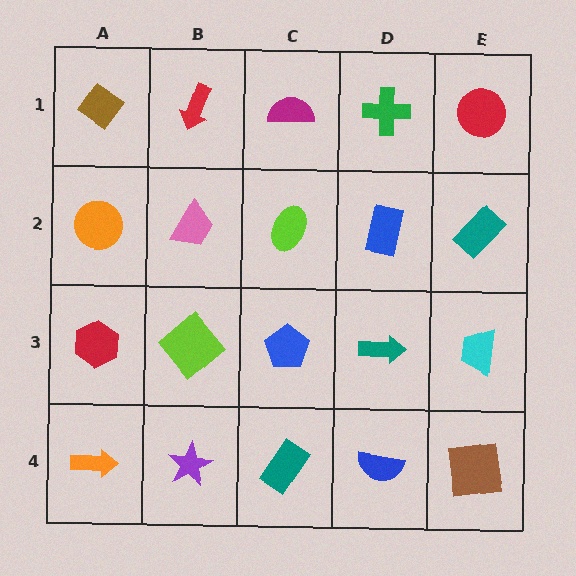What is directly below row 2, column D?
A teal arrow.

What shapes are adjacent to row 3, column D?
A blue rectangle (row 2, column D), a blue semicircle (row 4, column D), a blue pentagon (row 3, column C), a cyan trapezoid (row 3, column E).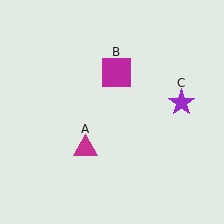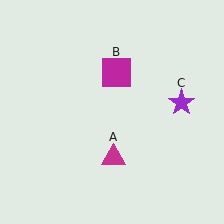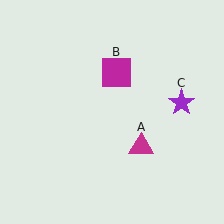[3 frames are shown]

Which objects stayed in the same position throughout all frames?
Magenta square (object B) and purple star (object C) remained stationary.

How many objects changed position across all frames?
1 object changed position: magenta triangle (object A).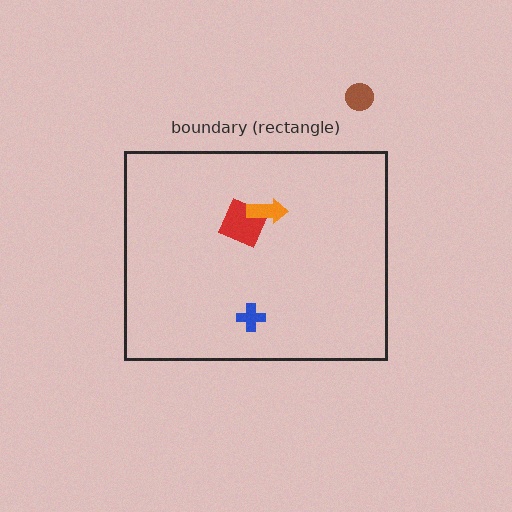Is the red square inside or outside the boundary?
Inside.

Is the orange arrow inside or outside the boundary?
Inside.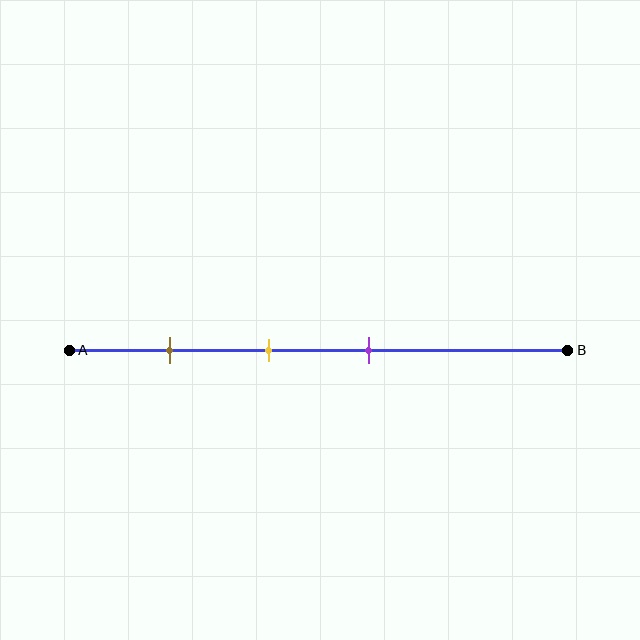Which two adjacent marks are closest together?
The yellow and purple marks are the closest adjacent pair.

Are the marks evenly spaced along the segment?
Yes, the marks are approximately evenly spaced.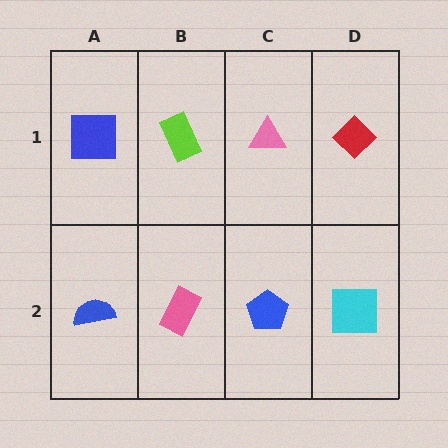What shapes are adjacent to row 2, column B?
A lime rectangle (row 1, column B), a blue semicircle (row 2, column A), a blue pentagon (row 2, column C).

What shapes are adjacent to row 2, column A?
A blue square (row 1, column A), a pink rectangle (row 2, column B).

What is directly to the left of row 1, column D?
A pink triangle.